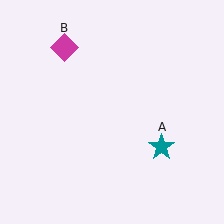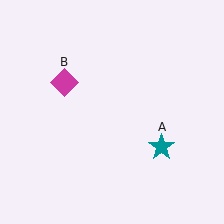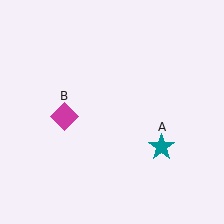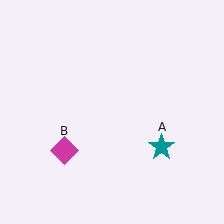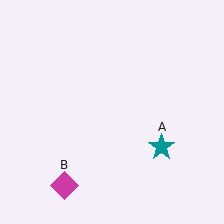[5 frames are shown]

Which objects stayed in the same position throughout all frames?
Teal star (object A) remained stationary.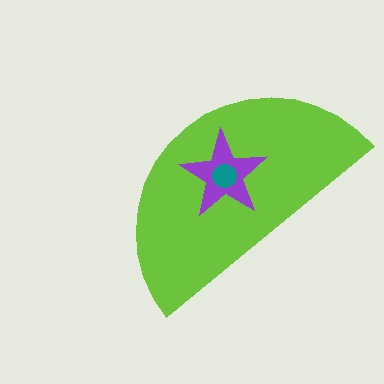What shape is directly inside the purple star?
The teal circle.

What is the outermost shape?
The lime semicircle.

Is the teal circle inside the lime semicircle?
Yes.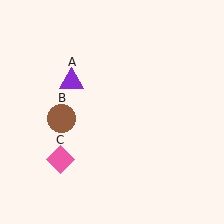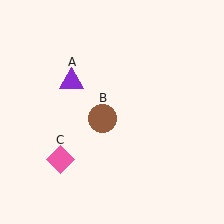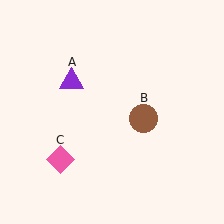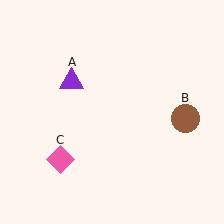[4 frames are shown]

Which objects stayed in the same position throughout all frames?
Purple triangle (object A) and pink diamond (object C) remained stationary.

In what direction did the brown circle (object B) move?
The brown circle (object B) moved right.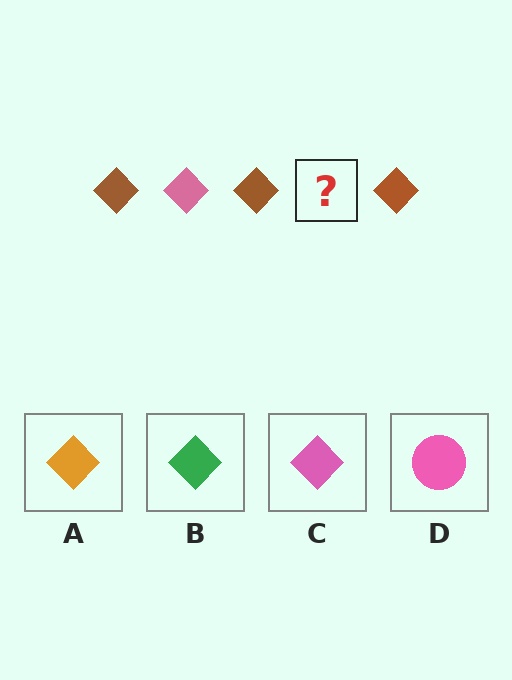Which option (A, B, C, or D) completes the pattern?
C.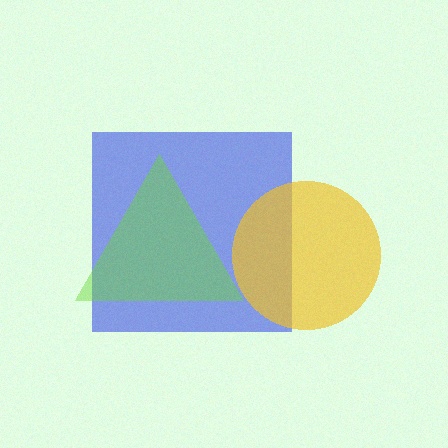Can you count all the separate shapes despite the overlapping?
Yes, there are 3 separate shapes.